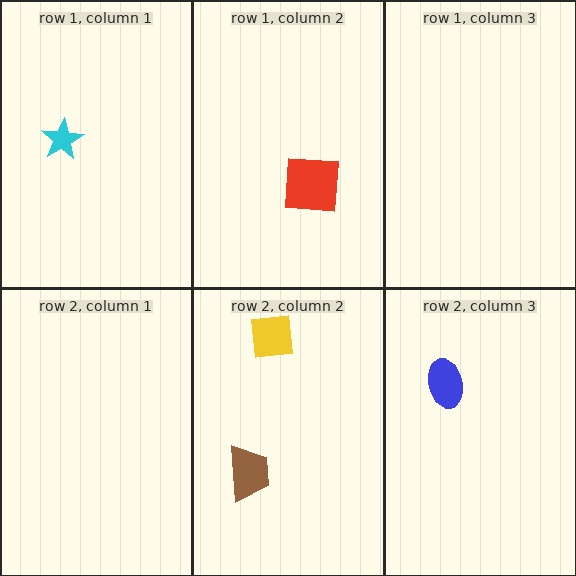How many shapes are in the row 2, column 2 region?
2.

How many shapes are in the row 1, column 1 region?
1.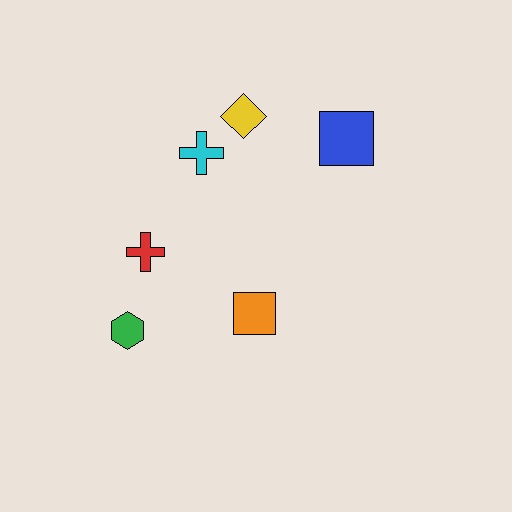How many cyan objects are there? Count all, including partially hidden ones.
There is 1 cyan object.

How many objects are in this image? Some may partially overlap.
There are 6 objects.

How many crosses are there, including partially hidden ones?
There are 2 crosses.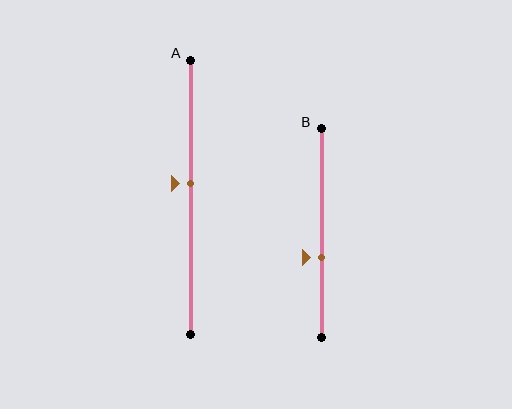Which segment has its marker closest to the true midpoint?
Segment A has its marker closest to the true midpoint.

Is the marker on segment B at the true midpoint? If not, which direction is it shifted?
No, the marker on segment B is shifted downward by about 12% of the segment length.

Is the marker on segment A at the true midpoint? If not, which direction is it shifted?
No, the marker on segment A is shifted upward by about 5% of the segment length.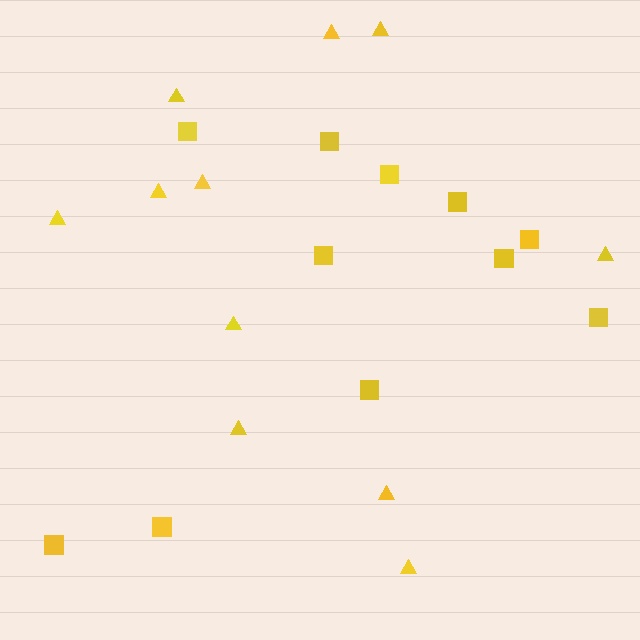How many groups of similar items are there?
There are 2 groups: one group of squares (11) and one group of triangles (11).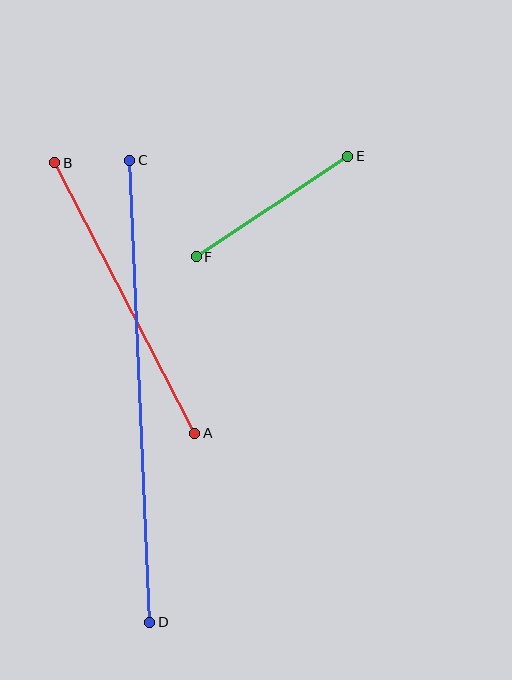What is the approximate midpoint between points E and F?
The midpoint is at approximately (272, 207) pixels.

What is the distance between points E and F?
The distance is approximately 182 pixels.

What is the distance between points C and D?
The distance is approximately 463 pixels.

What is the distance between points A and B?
The distance is approximately 305 pixels.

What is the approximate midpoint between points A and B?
The midpoint is at approximately (125, 298) pixels.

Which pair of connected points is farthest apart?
Points C and D are farthest apart.